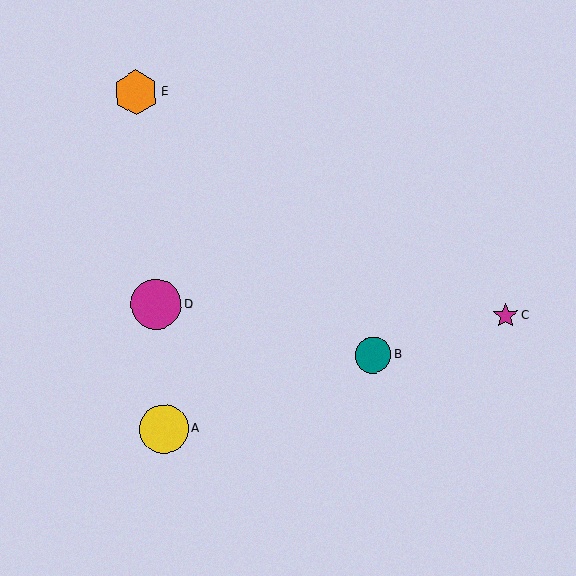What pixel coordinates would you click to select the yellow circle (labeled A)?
Click at (164, 429) to select the yellow circle A.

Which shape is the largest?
The magenta circle (labeled D) is the largest.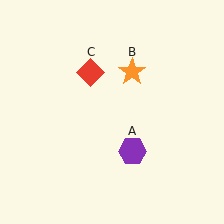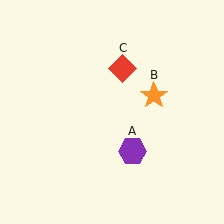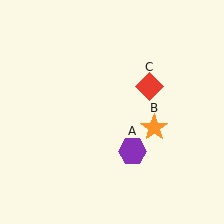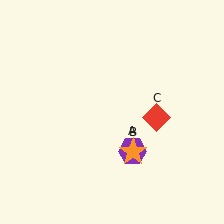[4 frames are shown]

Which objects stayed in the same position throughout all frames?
Purple hexagon (object A) remained stationary.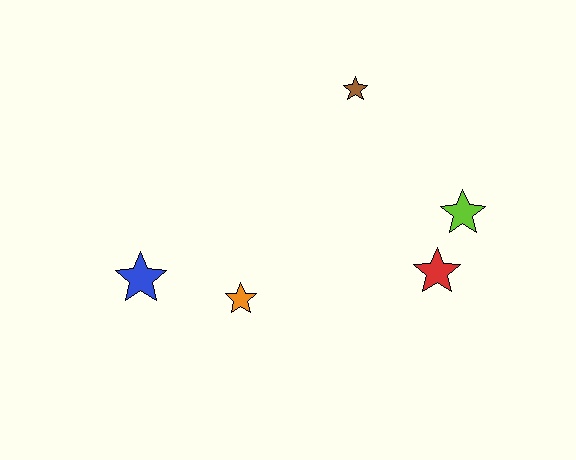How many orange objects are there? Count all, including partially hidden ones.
There is 1 orange object.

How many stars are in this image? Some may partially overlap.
There are 5 stars.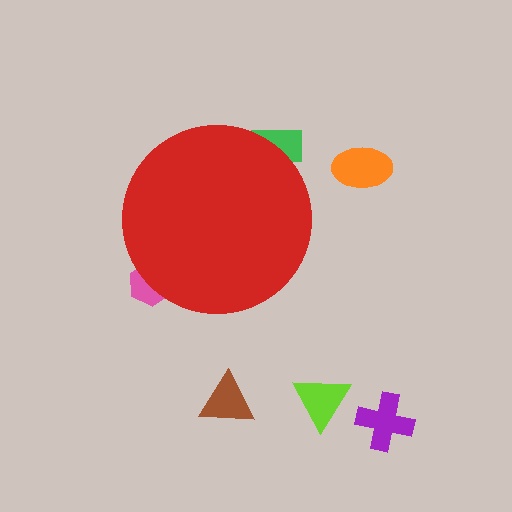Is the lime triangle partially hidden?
No, the lime triangle is fully visible.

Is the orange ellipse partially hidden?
No, the orange ellipse is fully visible.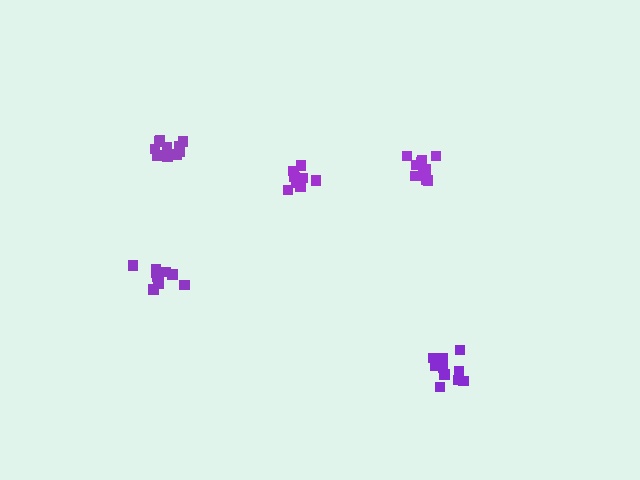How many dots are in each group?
Group 1: 8 dots, Group 2: 11 dots, Group 3: 10 dots, Group 4: 13 dots, Group 5: 10 dots (52 total).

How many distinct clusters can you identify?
There are 5 distinct clusters.